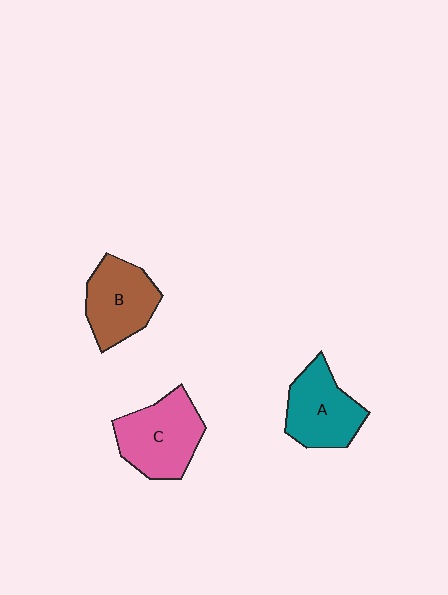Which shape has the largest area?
Shape C (pink).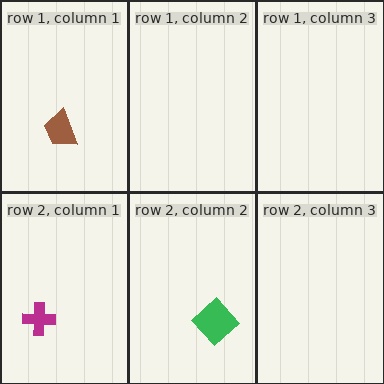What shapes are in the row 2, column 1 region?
The magenta cross.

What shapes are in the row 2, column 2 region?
The green diamond.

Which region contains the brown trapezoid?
The row 1, column 1 region.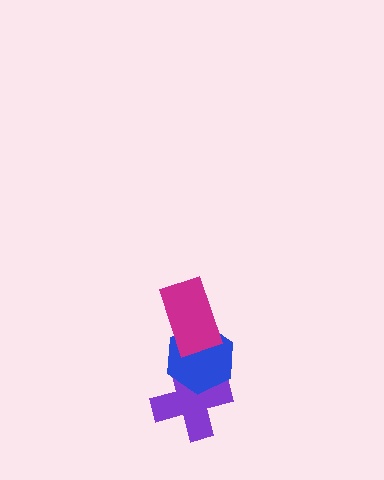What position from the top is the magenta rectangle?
The magenta rectangle is 1st from the top.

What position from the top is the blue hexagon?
The blue hexagon is 2nd from the top.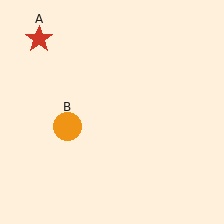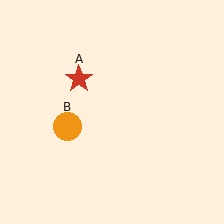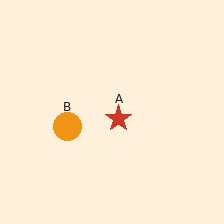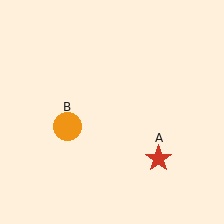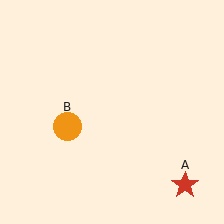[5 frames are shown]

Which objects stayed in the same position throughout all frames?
Orange circle (object B) remained stationary.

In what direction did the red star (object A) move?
The red star (object A) moved down and to the right.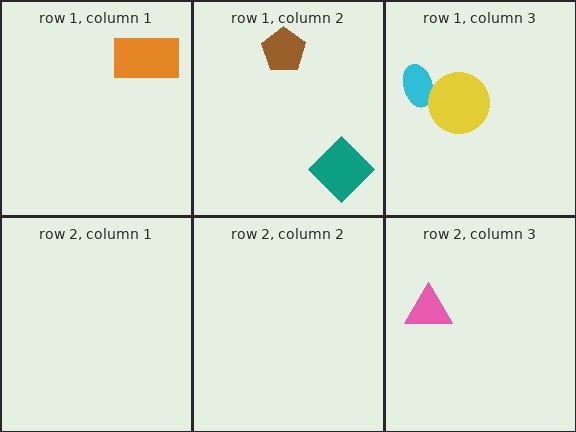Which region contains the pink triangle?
The row 2, column 3 region.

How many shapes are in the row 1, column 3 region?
2.